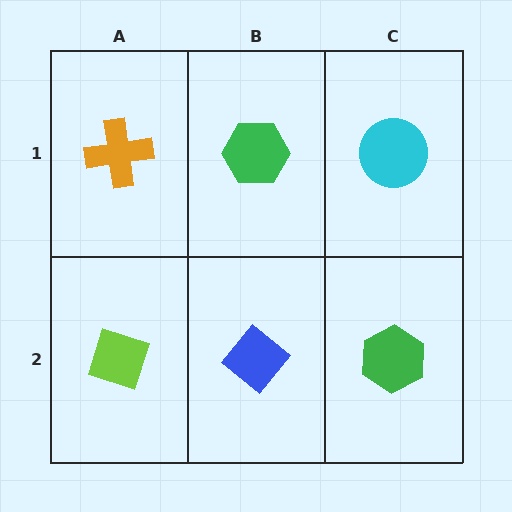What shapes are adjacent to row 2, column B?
A green hexagon (row 1, column B), a lime diamond (row 2, column A), a green hexagon (row 2, column C).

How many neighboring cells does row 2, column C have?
2.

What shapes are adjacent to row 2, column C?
A cyan circle (row 1, column C), a blue diamond (row 2, column B).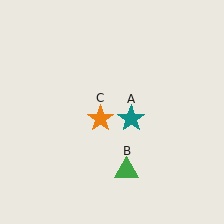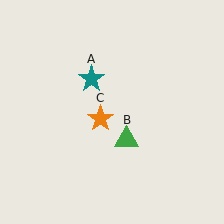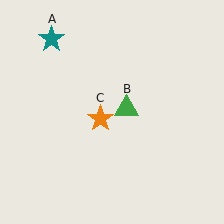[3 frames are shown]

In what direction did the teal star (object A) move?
The teal star (object A) moved up and to the left.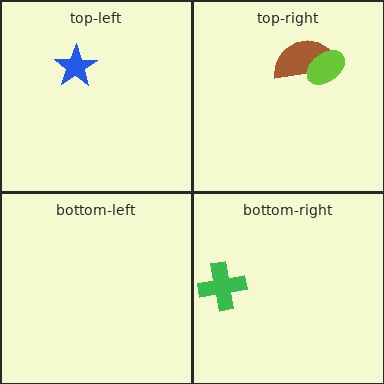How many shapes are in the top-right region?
2.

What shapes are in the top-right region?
The brown semicircle, the lime ellipse.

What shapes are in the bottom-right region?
The green cross.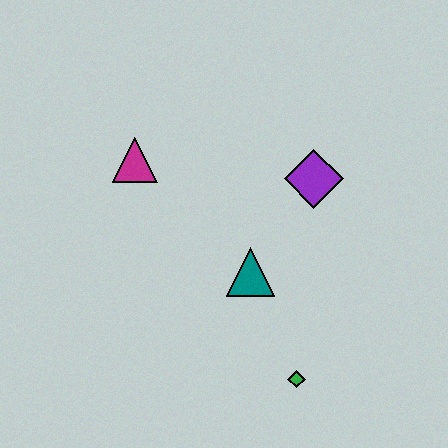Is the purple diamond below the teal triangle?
No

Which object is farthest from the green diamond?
The magenta triangle is farthest from the green diamond.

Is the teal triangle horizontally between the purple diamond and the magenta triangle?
Yes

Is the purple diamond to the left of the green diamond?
No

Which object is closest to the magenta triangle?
The teal triangle is closest to the magenta triangle.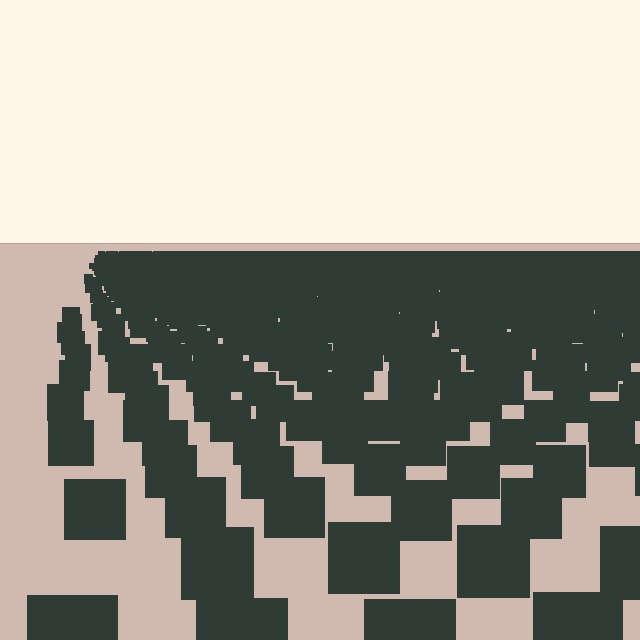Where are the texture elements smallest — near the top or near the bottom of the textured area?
Near the top.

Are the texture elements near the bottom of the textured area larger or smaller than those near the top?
Larger. Near the bottom, elements are closer to the viewer and appear at a bigger on-screen size.